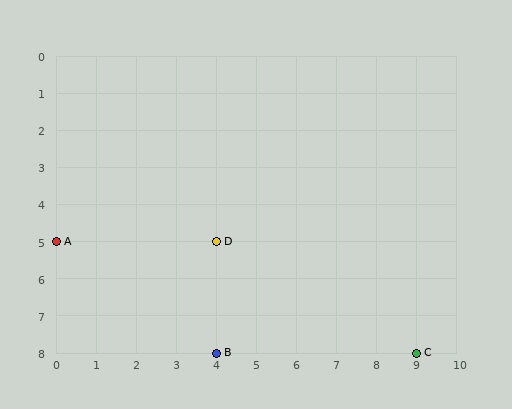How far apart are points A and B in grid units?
Points A and B are 4 columns and 3 rows apart (about 5.0 grid units diagonally).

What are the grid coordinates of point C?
Point C is at grid coordinates (9, 8).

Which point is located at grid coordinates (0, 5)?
Point A is at (0, 5).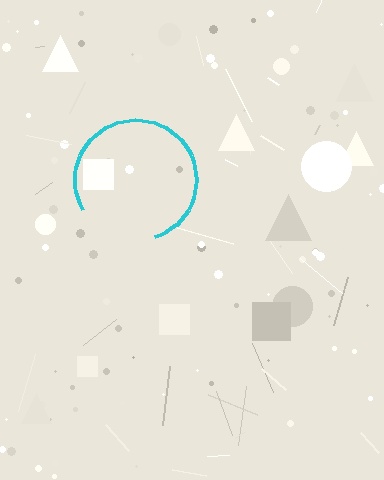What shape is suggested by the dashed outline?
The dashed outline suggests a circle.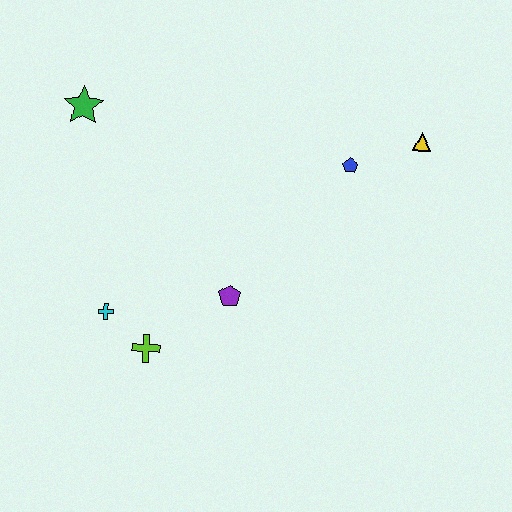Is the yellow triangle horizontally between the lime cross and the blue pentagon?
No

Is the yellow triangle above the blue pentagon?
Yes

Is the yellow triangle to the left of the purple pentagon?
No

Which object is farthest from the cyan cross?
The yellow triangle is farthest from the cyan cross.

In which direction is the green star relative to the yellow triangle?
The green star is to the left of the yellow triangle.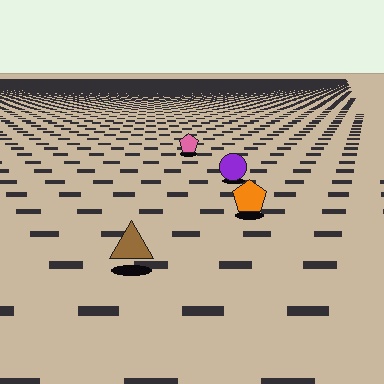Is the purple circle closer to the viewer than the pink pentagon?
Yes. The purple circle is closer — you can tell from the texture gradient: the ground texture is coarser near it.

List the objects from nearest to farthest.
From nearest to farthest: the brown triangle, the orange pentagon, the purple circle, the pink pentagon.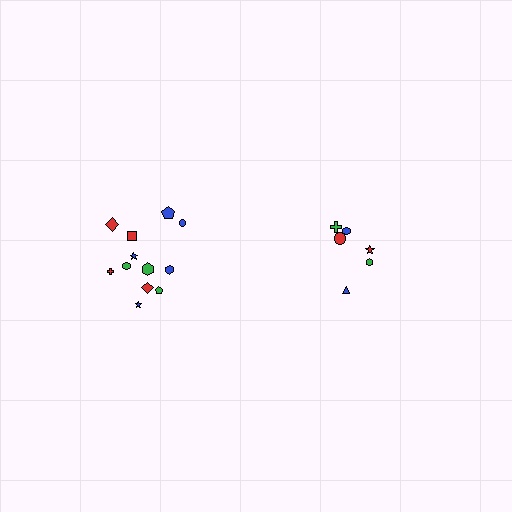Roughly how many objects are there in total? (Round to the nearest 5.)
Roughly 20 objects in total.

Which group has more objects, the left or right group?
The left group.